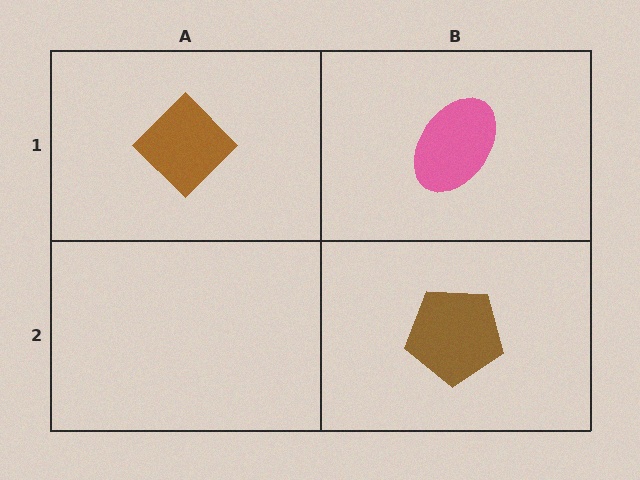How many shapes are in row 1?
2 shapes.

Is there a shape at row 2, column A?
No, that cell is empty.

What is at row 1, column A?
A brown diamond.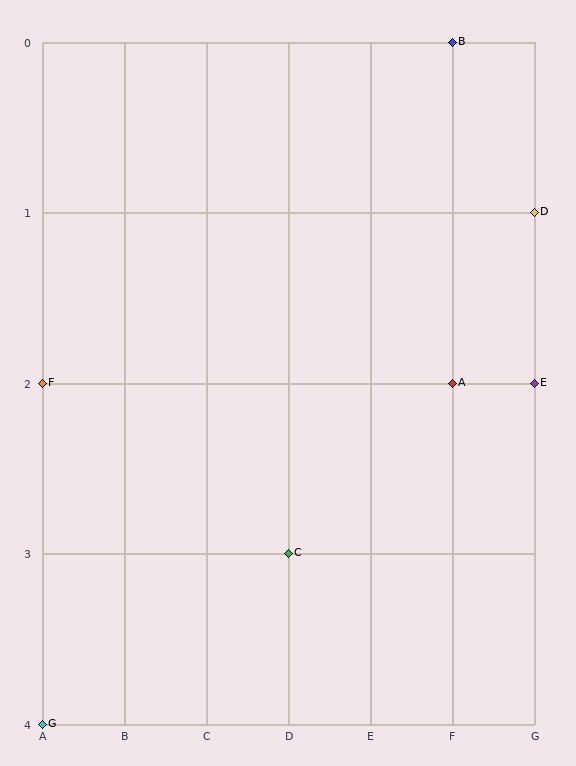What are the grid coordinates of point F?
Point F is at grid coordinates (A, 2).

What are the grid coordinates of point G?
Point G is at grid coordinates (A, 4).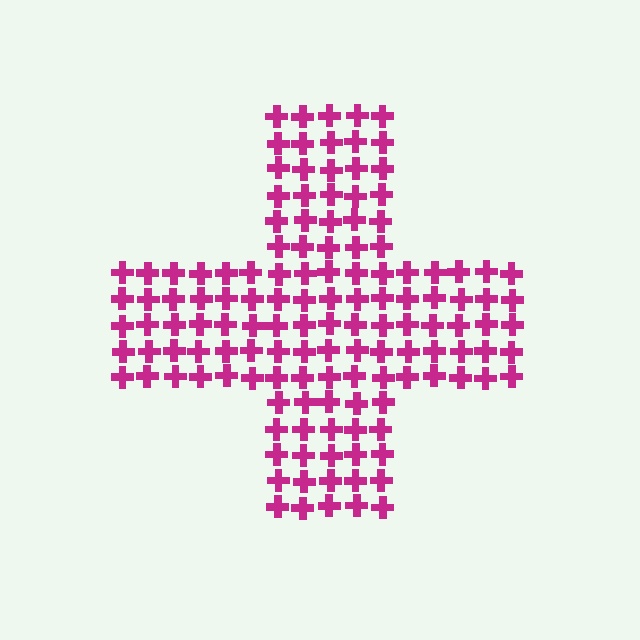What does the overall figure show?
The overall figure shows a cross.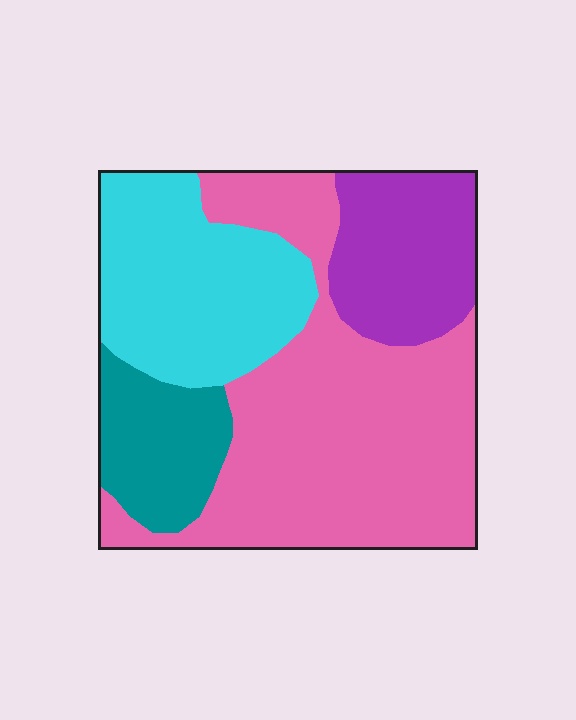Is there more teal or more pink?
Pink.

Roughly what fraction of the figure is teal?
Teal covers around 10% of the figure.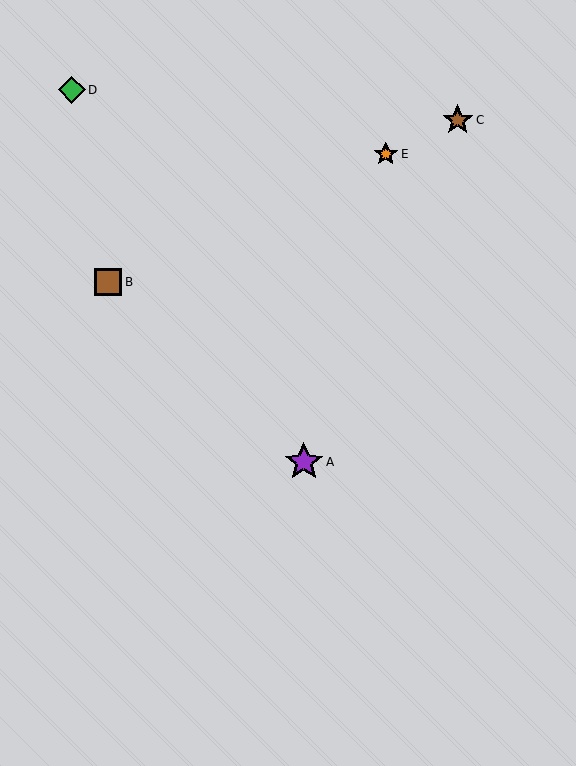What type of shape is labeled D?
Shape D is a green diamond.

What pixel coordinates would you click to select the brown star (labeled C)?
Click at (458, 120) to select the brown star C.